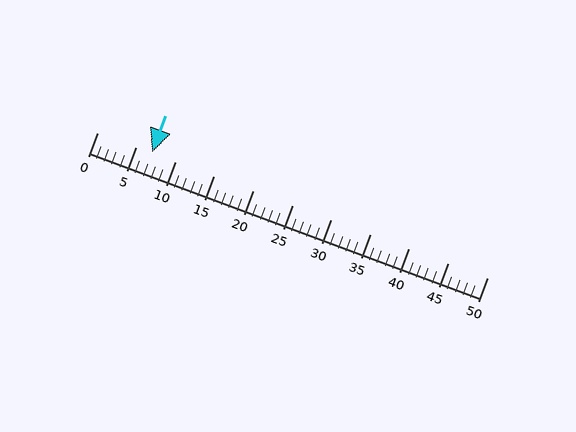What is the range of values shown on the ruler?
The ruler shows values from 0 to 50.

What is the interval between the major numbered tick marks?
The major tick marks are spaced 5 units apart.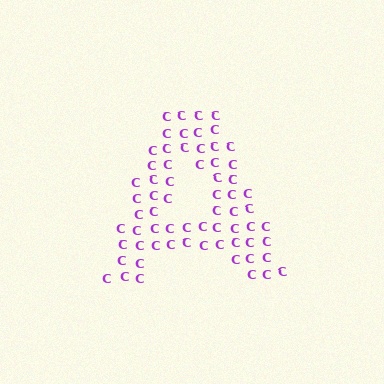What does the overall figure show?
The overall figure shows the letter A.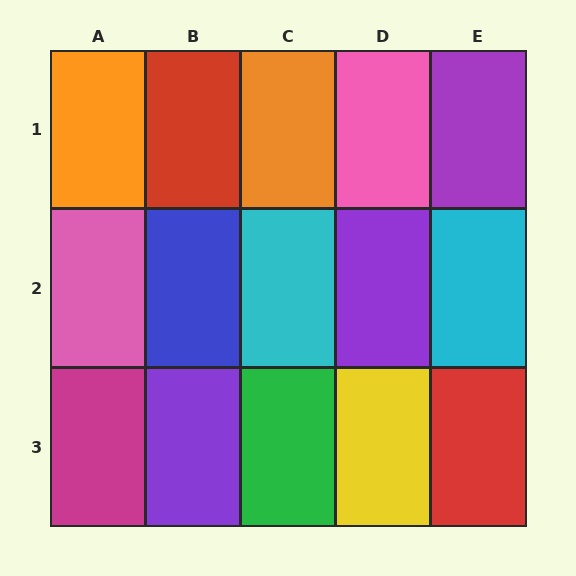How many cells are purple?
3 cells are purple.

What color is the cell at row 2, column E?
Cyan.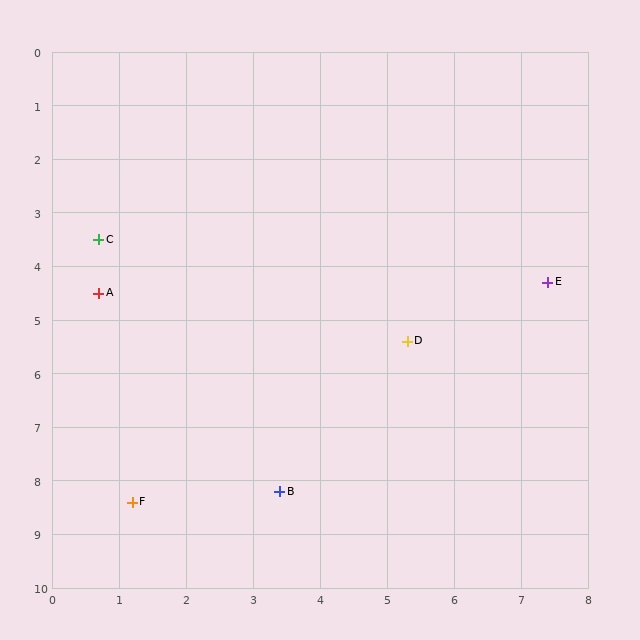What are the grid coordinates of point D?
Point D is at approximately (5.3, 5.4).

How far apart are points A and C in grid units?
Points A and C are about 1.0 grid units apart.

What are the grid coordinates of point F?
Point F is at approximately (1.2, 8.4).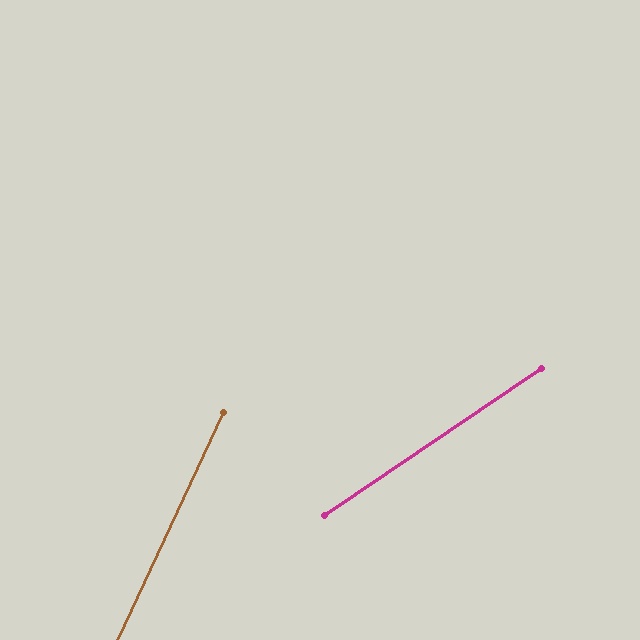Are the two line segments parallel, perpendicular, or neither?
Neither parallel nor perpendicular — they differ by about 31°.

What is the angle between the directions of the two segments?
Approximately 31 degrees.